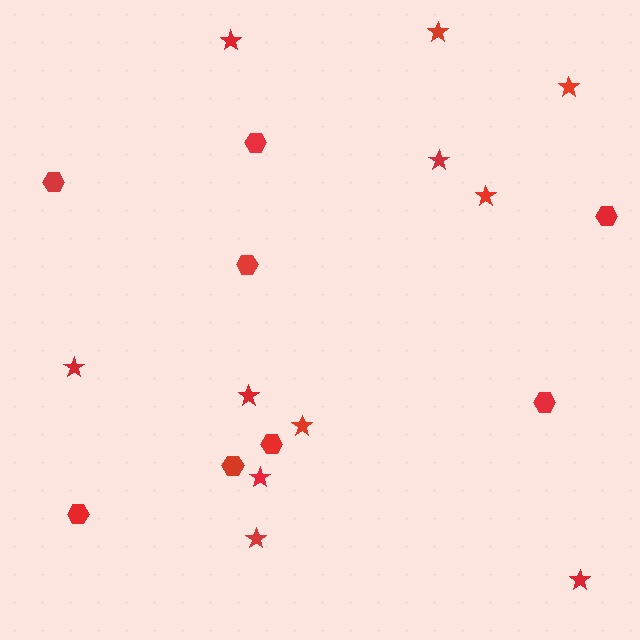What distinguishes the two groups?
There are 2 groups: one group of hexagons (8) and one group of stars (11).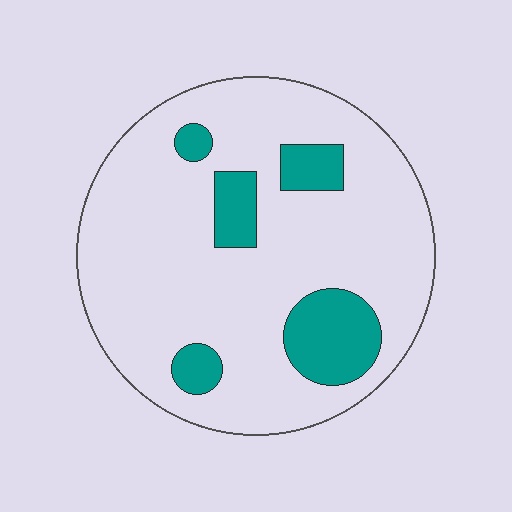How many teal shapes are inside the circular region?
5.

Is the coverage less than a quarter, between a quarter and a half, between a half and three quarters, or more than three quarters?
Less than a quarter.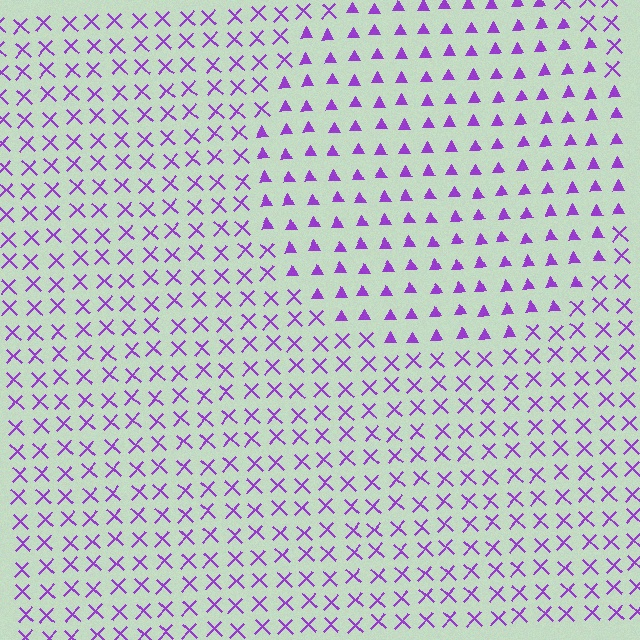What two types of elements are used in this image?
The image uses triangles inside the circle region and X marks outside it.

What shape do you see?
I see a circle.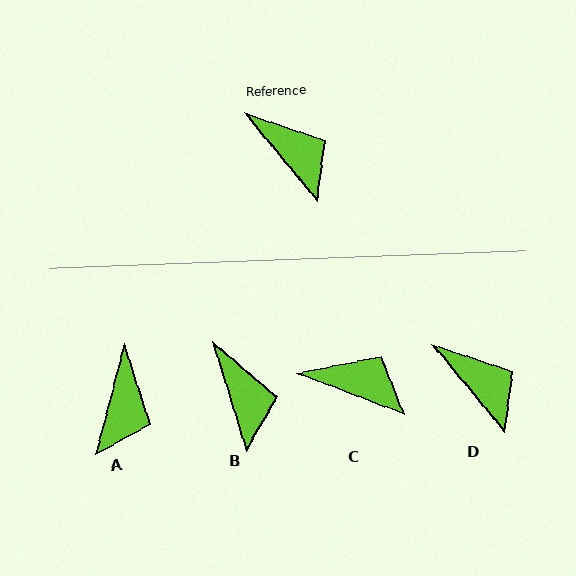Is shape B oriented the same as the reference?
No, it is off by about 23 degrees.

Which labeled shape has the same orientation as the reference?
D.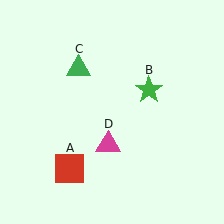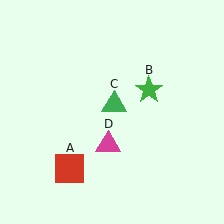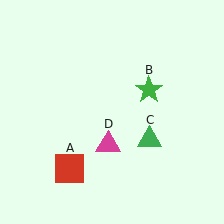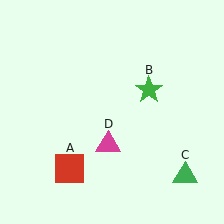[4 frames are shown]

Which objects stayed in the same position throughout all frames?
Red square (object A) and green star (object B) and magenta triangle (object D) remained stationary.